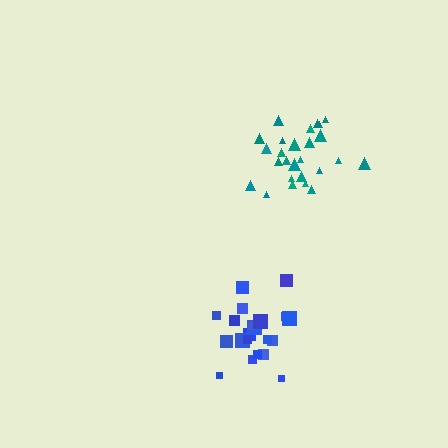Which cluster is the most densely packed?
Teal.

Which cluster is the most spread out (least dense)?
Blue.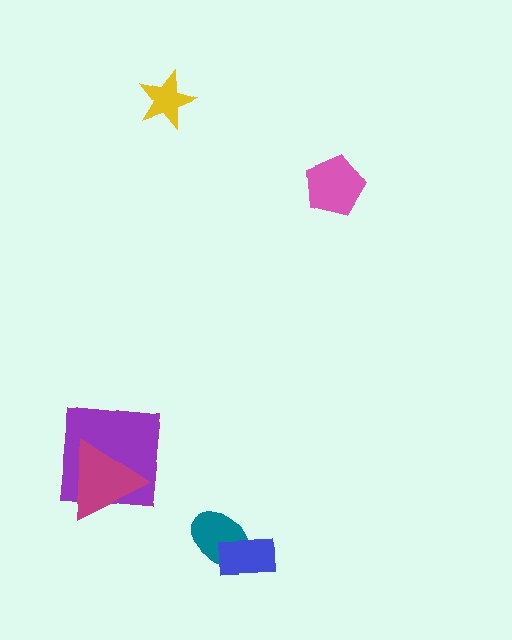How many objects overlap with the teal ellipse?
1 object overlaps with the teal ellipse.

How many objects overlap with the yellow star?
0 objects overlap with the yellow star.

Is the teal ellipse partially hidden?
Yes, it is partially covered by another shape.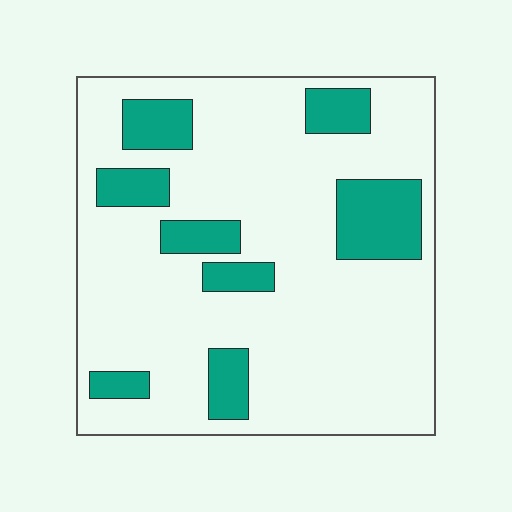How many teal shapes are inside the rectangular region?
8.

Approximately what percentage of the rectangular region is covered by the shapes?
Approximately 20%.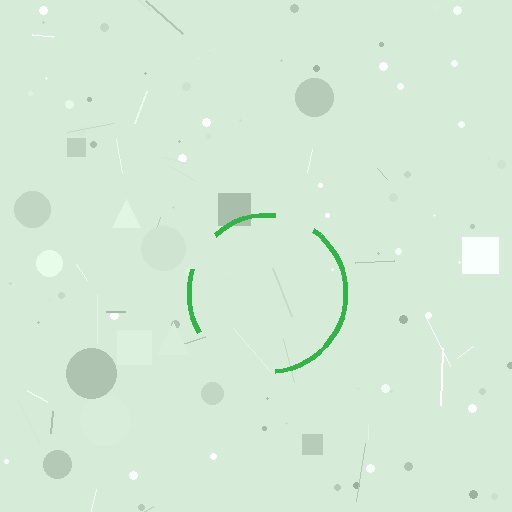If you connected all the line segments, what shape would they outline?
They would outline a circle.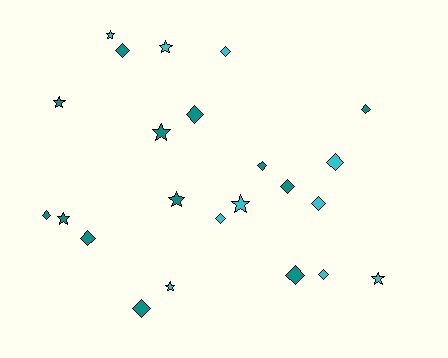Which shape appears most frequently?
Diamond, with 14 objects.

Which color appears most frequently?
Teal, with 13 objects.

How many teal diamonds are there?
There are 9 teal diamonds.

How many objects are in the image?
There are 23 objects.